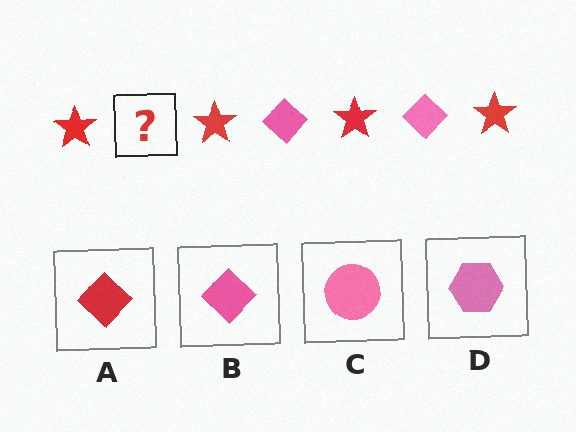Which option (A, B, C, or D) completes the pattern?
B.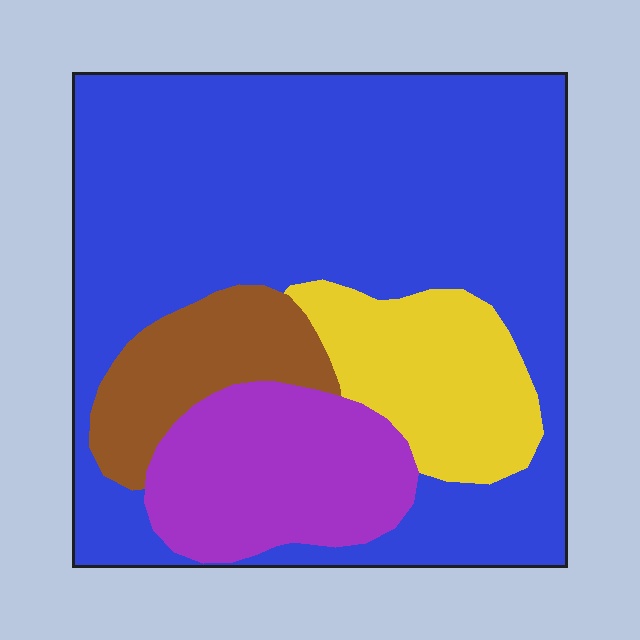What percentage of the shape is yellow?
Yellow takes up about one eighth (1/8) of the shape.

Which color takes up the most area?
Blue, at roughly 60%.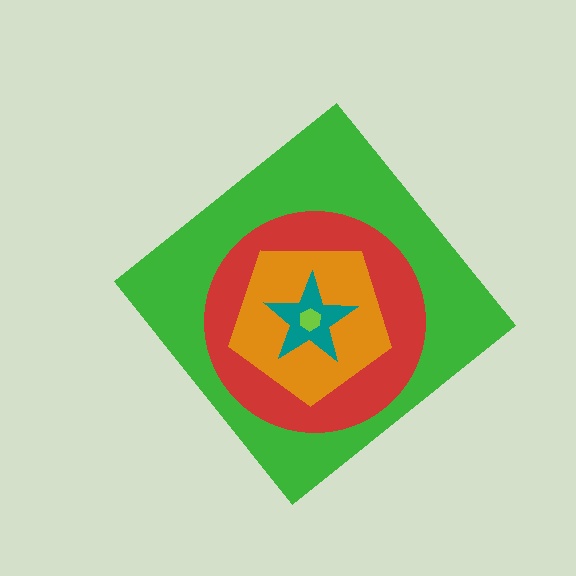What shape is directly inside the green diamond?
The red circle.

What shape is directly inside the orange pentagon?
The teal star.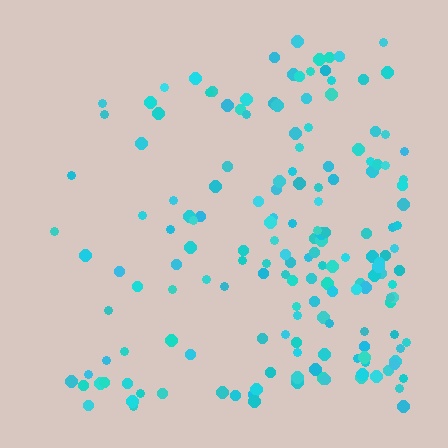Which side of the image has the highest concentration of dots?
The right.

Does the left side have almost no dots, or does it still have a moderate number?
Still a moderate number, just noticeably fewer than the right.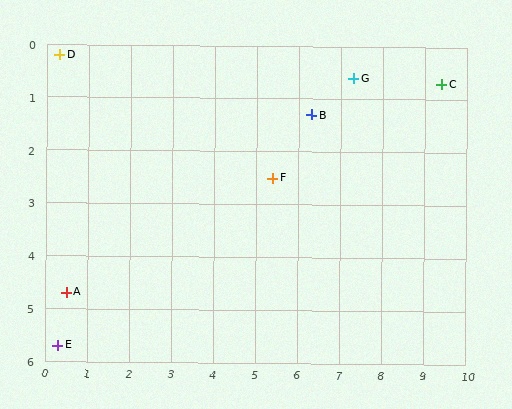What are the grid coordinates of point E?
Point E is at approximately (0.3, 5.7).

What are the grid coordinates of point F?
Point F is at approximately (5.4, 2.5).